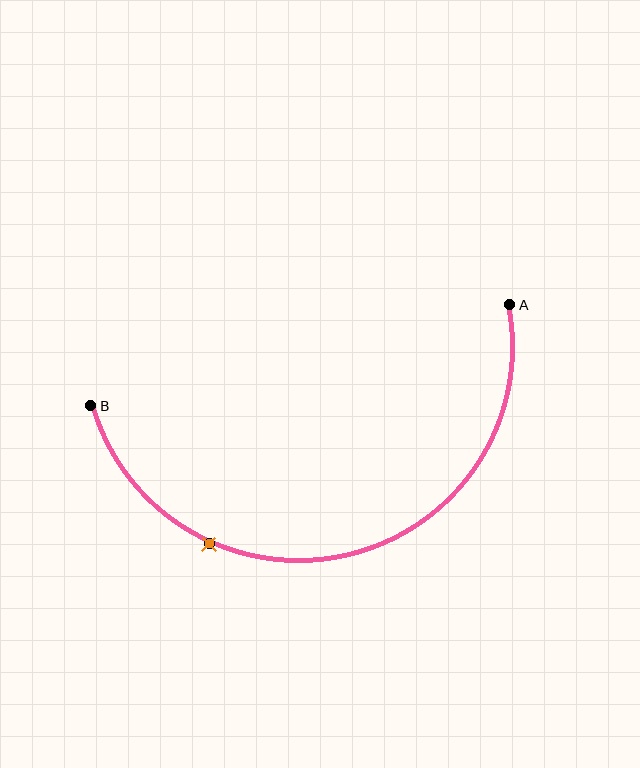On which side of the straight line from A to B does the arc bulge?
The arc bulges below the straight line connecting A and B.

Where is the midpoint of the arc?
The arc midpoint is the point on the curve farthest from the straight line joining A and B. It sits below that line.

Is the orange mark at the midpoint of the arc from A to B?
No. The orange mark lies on the arc but is closer to endpoint B. The arc midpoint would be at the point on the curve equidistant along the arc from both A and B.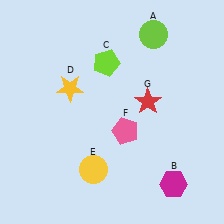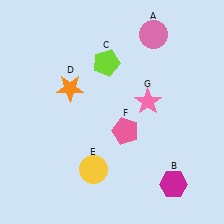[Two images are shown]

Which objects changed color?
A changed from lime to pink. D changed from yellow to orange. G changed from red to pink.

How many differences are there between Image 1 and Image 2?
There are 3 differences between the two images.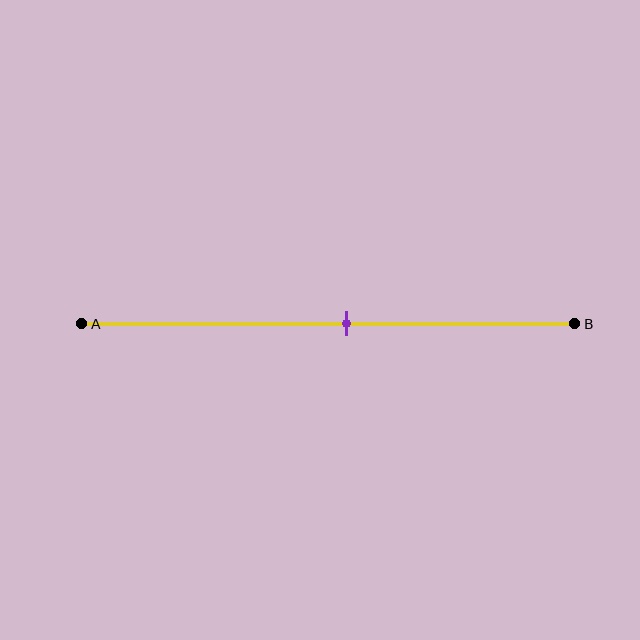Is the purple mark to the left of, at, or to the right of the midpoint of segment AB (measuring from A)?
The purple mark is to the right of the midpoint of segment AB.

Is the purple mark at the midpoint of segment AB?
No, the mark is at about 55% from A, not at the 50% midpoint.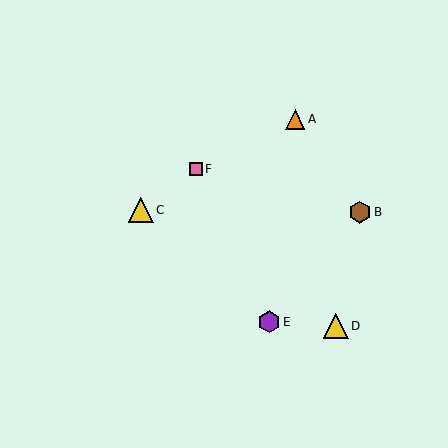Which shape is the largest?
The yellow triangle (labeled D) is the largest.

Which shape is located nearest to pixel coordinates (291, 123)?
The orange triangle (labeled A) at (295, 119) is nearest to that location.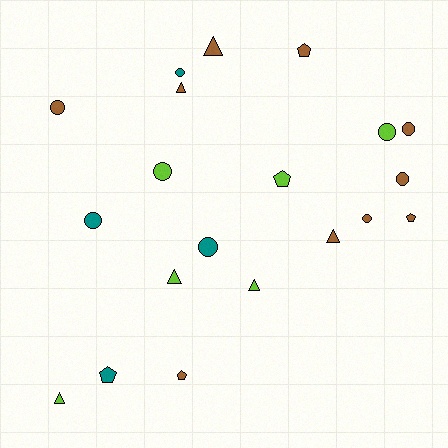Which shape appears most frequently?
Circle, with 9 objects.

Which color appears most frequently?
Brown, with 10 objects.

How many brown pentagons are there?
There are 3 brown pentagons.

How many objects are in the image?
There are 20 objects.